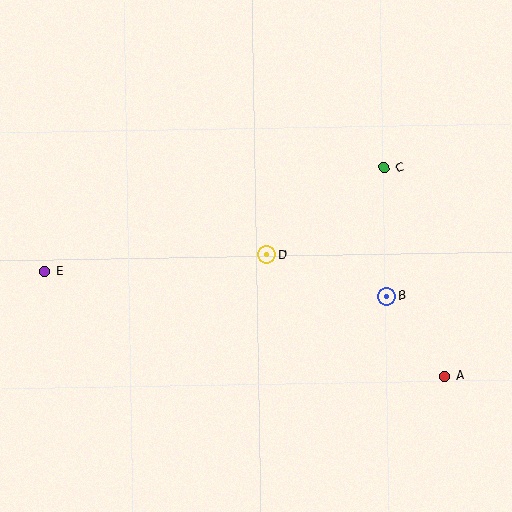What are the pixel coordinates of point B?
Point B is at (387, 296).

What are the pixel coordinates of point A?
Point A is at (445, 376).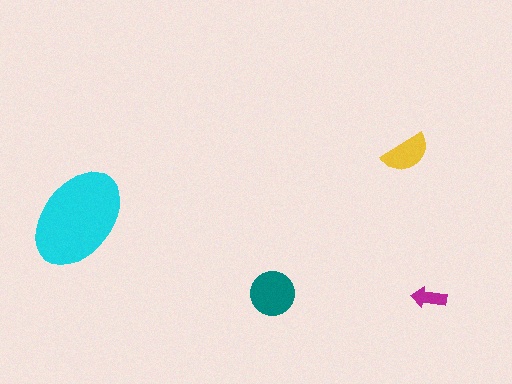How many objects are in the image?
There are 4 objects in the image.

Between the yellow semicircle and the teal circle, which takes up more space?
The teal circle.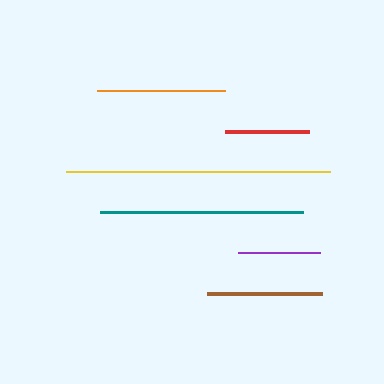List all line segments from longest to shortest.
From longest to shortest: yellow, teal, orange, brown, red, purple.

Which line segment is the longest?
The yellow line is the longest at approximately 264 pixels.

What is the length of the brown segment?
The brown segment is approximately 115 pixels long.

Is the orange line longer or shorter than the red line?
The orange line is longer than the red line.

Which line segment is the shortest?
The purple line is the shortest at approximately 82 pixels.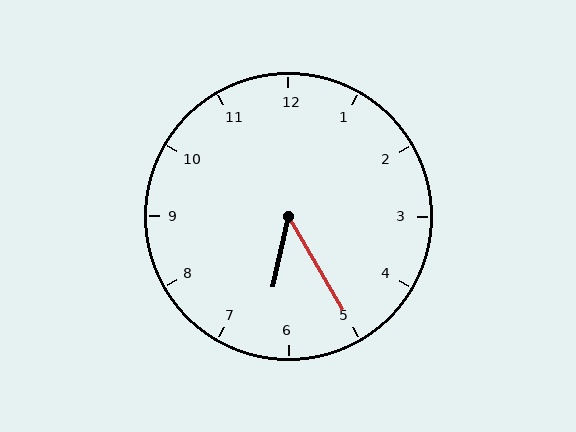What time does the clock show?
6:25.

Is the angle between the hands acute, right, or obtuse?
It is acute.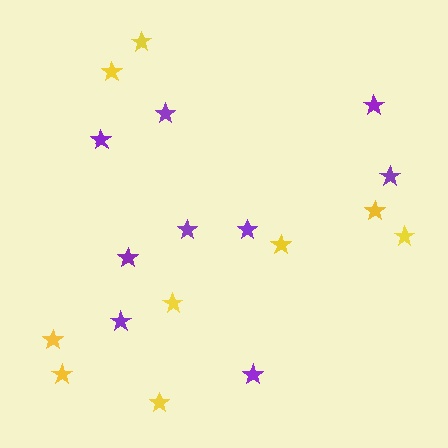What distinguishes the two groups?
There are 2 groups: one group of purple stars (9) and one group of yellow stars (9).